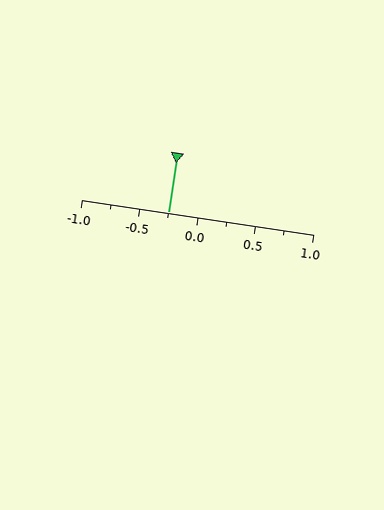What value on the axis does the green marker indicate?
The marker indicates approximately -0.25.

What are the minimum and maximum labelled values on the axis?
The axis runs from -1.0 to 1.0.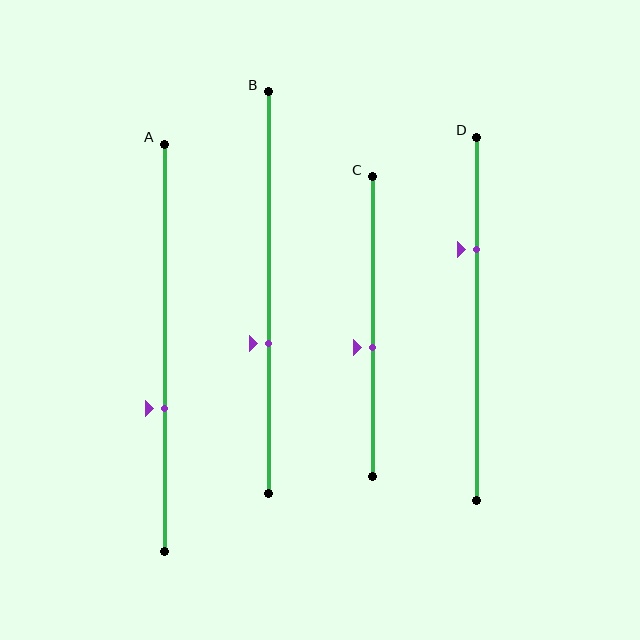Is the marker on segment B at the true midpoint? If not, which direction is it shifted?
No, the marker on segment B is shifted downward by about 13% of the segment length.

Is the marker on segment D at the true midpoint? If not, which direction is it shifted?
No, the marker on segment D is shifted upward by about 19% of the segment length.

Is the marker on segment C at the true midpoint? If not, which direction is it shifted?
No, the marker on segment C is shifted downward by about 7% of the segment length.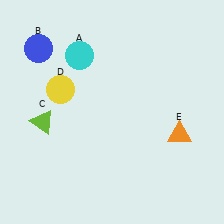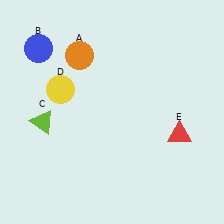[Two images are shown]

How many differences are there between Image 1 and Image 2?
There are 2 differences between the two images.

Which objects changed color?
A changed from cyan to orange. E changed from orange to red.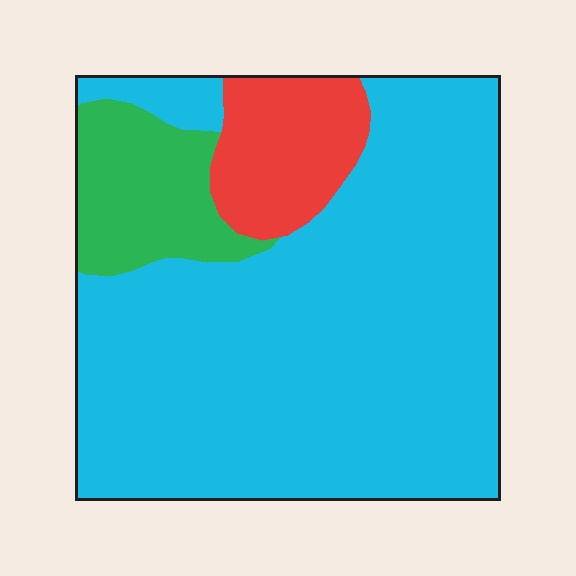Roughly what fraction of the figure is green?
Green takes up about one eighth (1/8) of the figure.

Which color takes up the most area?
Cyan, at roughly 75%.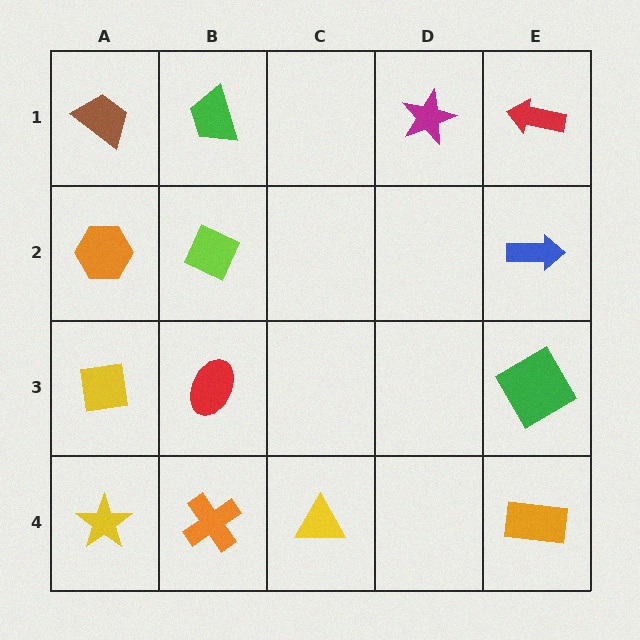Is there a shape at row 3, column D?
No, that cell is empty.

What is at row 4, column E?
An orange rectangle.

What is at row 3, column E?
A green diamond.